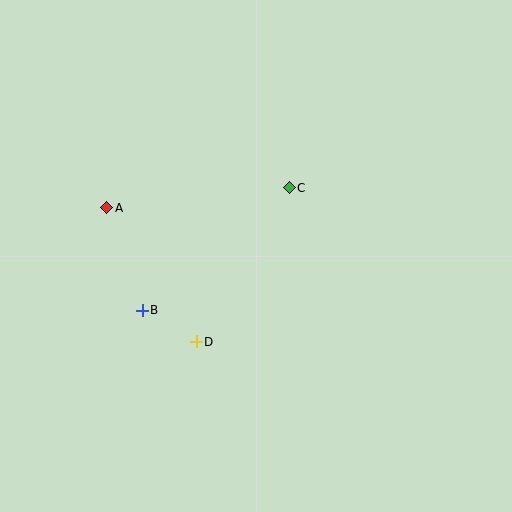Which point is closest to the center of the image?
Point C at (289, 188) is closest to the center.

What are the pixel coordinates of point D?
Point D is at (196, 342).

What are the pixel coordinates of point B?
Point B is at (142, 310).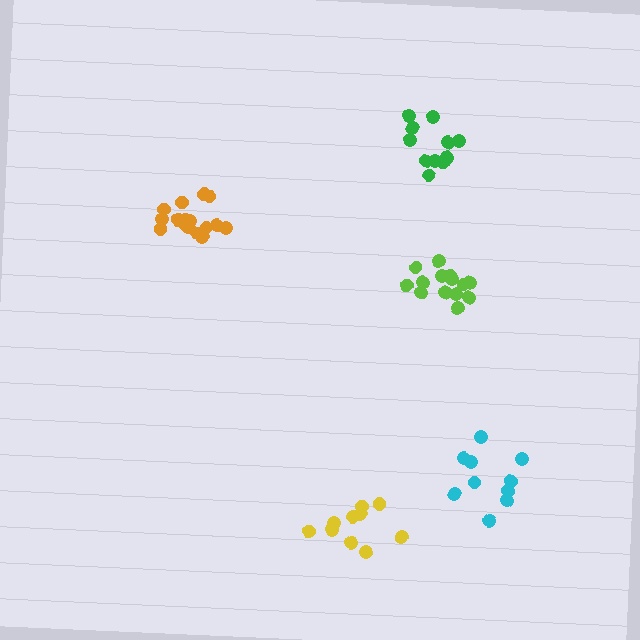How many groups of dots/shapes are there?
There are 5 groups.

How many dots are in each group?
Group 1: 14 dots, Group 2: 10 dots, Group 3: 16 dots, Group 4: 10 dots, Group 5: 11 dots (61 total).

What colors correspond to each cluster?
The clusters are colored: lime, cyan, orange, yellow, green.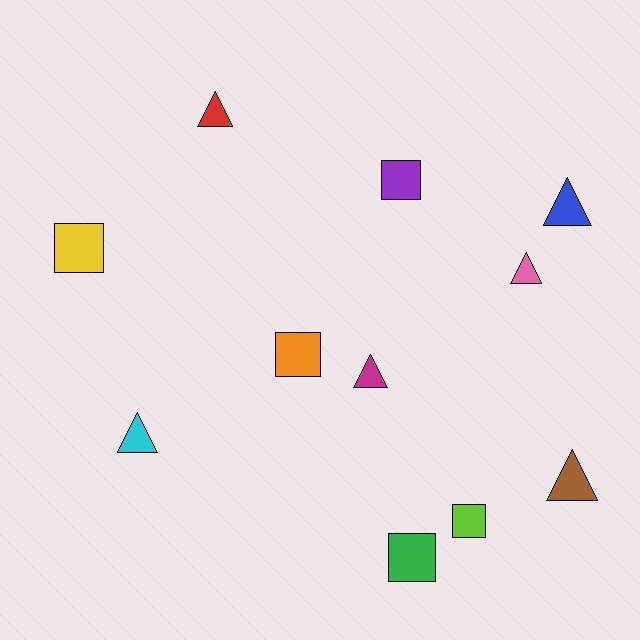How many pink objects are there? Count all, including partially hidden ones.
There is 1 pink object.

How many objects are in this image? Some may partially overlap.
There are 11 objects.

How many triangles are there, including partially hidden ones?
There are 6 triangles.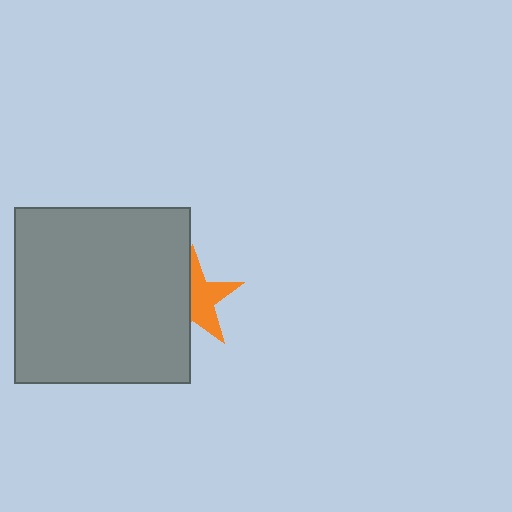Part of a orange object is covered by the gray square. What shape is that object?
It is a star.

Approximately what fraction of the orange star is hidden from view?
Roughly 48% of the orange star is hidden behind the gray square.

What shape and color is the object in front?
The object in front is a gray square.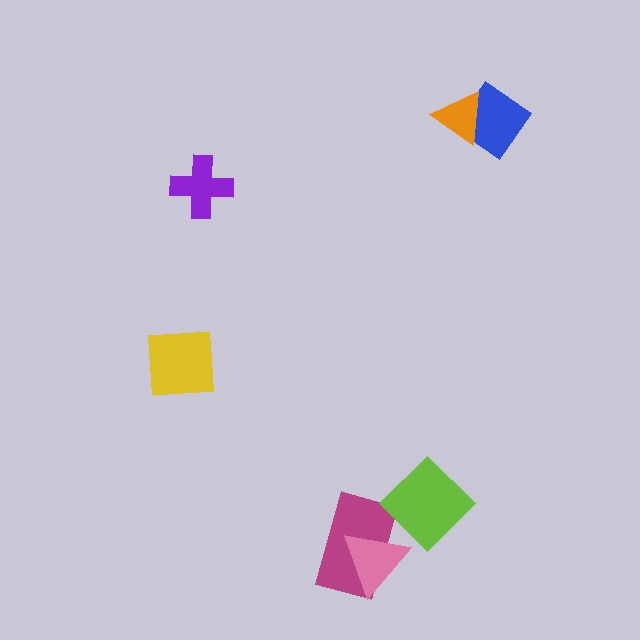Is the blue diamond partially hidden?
Yes, it is partially covered by another shape.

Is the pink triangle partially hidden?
Yes, it is partially covered by another shape.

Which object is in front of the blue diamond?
The orange triangle is in front of the blue diamond.